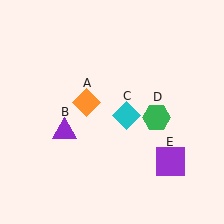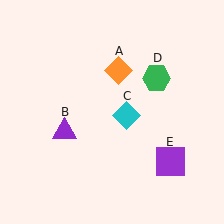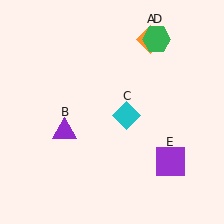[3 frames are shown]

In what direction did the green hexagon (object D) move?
The green hexagon (object D) moved up.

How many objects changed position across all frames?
2 objects changed position: orange diamond (object A), green hexagon (object D).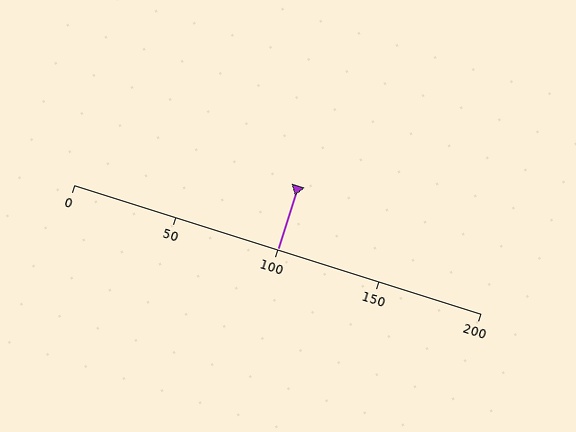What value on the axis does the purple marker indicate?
The marker indicates approximately 100.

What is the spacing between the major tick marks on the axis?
The major ticks are spaced 50 apart.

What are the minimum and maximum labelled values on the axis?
The axis runs from 0 to 200.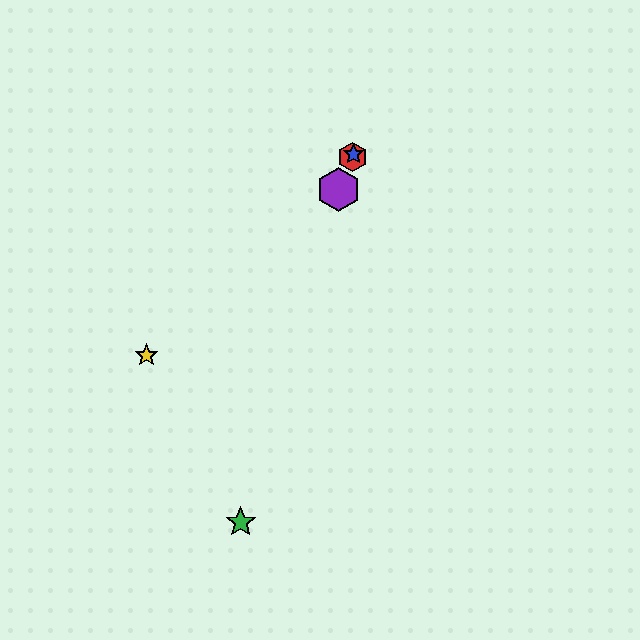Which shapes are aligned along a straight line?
The red hexagon, the blue star, the purple hexagon are aligned along a straight line.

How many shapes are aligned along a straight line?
3 shapes (the red hexagon, the blue star, the purple hexagon) are aligned along a straight line.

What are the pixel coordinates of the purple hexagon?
The purple hexagon is at (339, 190).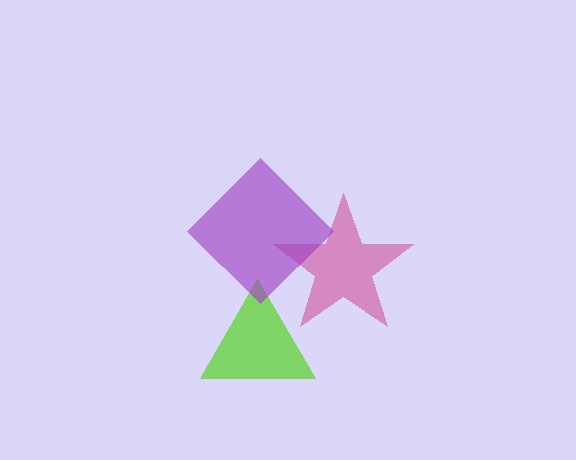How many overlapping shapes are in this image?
There are 3 overlapping shapes in the image.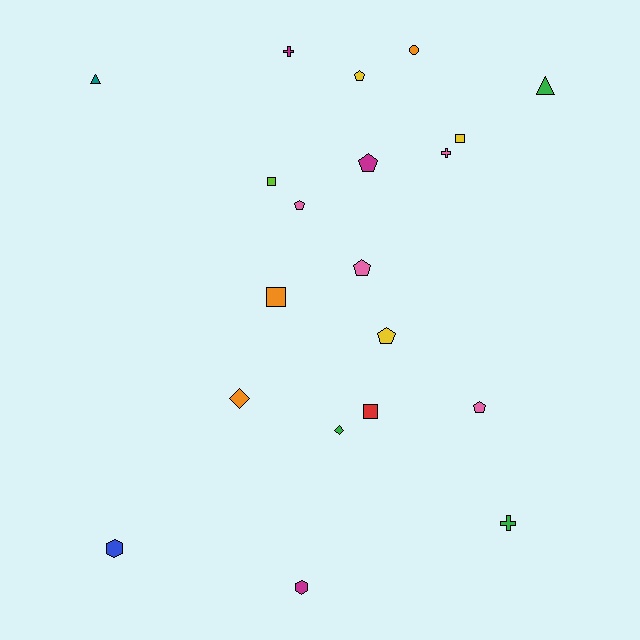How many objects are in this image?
There are 20 objects.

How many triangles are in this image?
There are 2 triangles.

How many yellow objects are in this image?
There are 3 yellow objects.